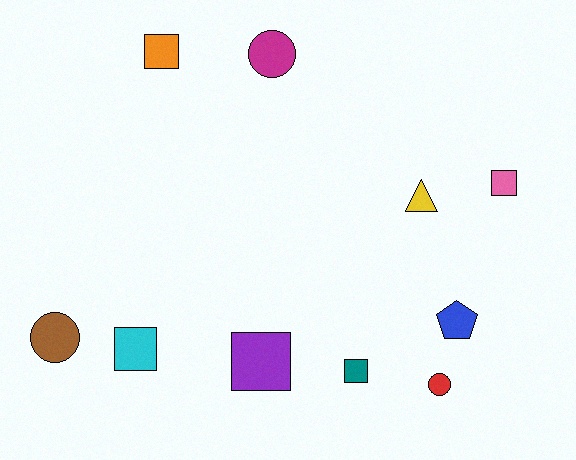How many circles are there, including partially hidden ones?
There are 3 circles.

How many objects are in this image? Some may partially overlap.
There are 10 objects.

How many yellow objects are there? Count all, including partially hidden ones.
There is 1 yellow object.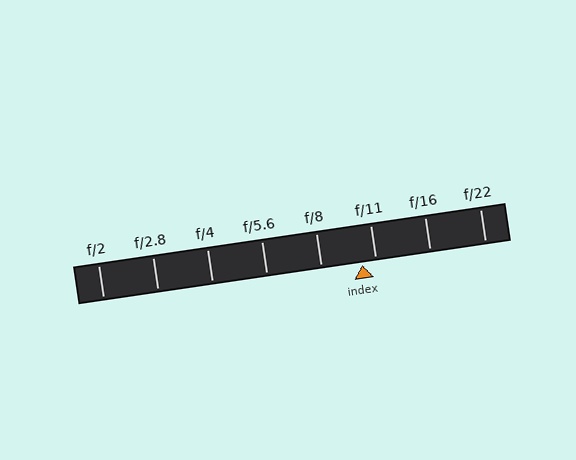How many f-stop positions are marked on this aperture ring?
There are 8 f-stop positions marked.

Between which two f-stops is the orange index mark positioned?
The index mark is between f/8 and f/11.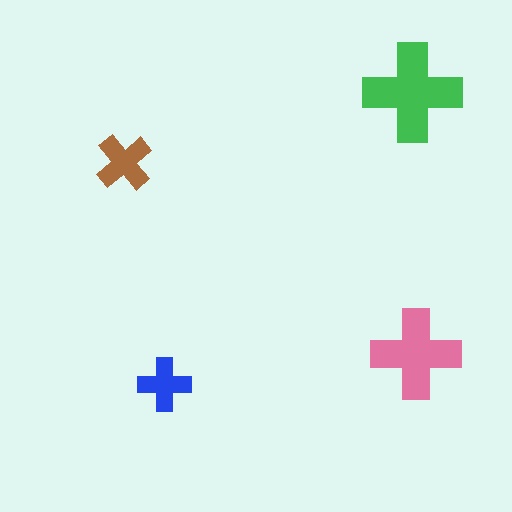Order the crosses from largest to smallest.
the green one, the pink one, the brown one, the blue one.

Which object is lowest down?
The blue cross is bottommost.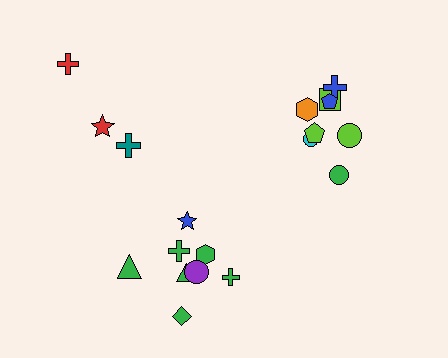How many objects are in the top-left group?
There are 3 objects.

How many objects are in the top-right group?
There are 8 objects.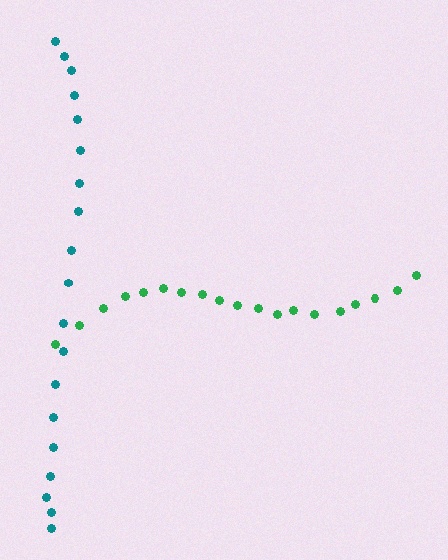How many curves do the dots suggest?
There are 2 distinct paths.